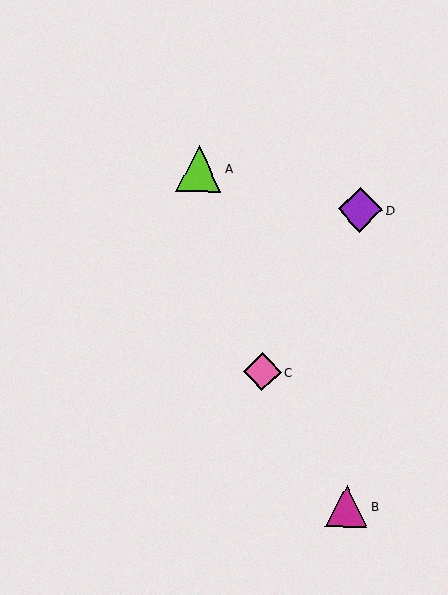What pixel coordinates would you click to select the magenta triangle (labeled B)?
Click at (347, 506) to select the magenta triangle B.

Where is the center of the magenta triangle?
The center of the magenta triangle is at (347, 506).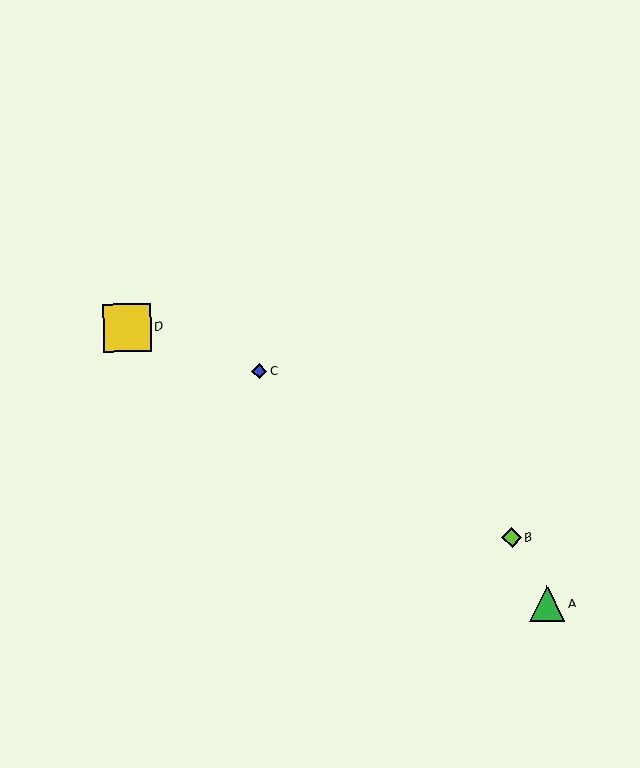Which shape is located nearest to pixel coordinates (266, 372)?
The blue diamond (labeled C) at (259, 371) is nearest to that location.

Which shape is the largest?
The yellow square (labeled D) is the largest.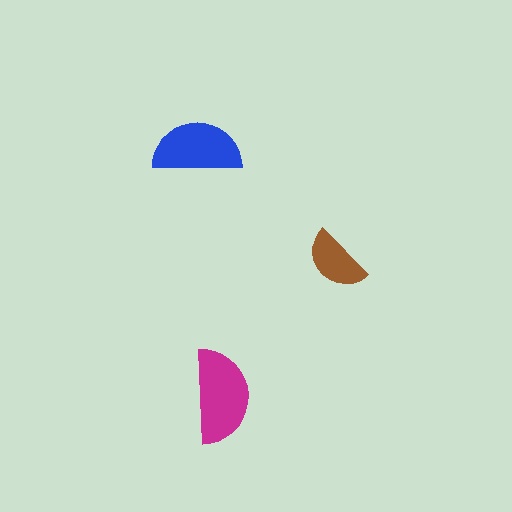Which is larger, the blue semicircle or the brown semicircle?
The blue one.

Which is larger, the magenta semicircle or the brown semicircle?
The magenta one.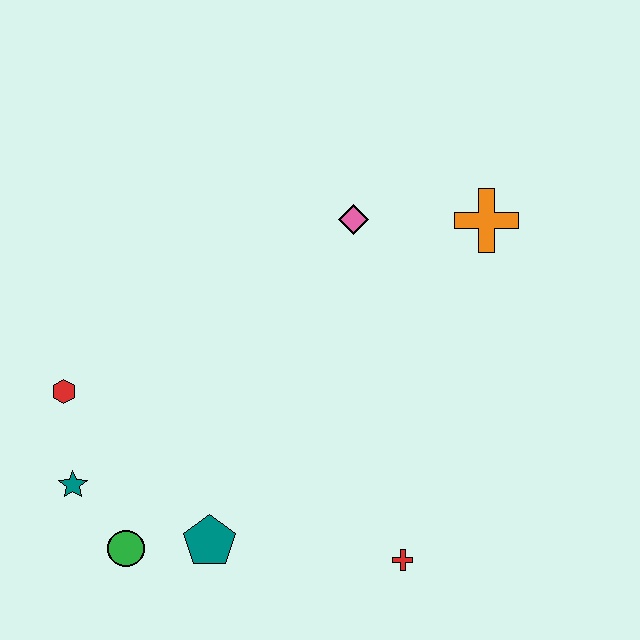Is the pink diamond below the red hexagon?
No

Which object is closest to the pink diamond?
The orange cross is closest to the pink diamond.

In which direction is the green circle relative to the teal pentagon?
The green circle is to the left of the teal pentagon.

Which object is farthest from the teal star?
The orange cross is farthest from the teal star.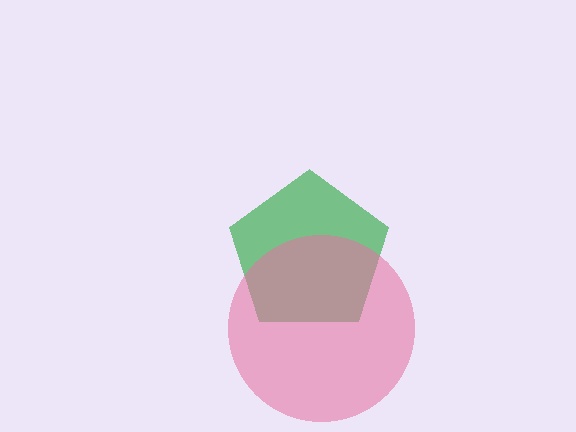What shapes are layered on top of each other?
The layered shapes are: a green pentagon, a pink circle.